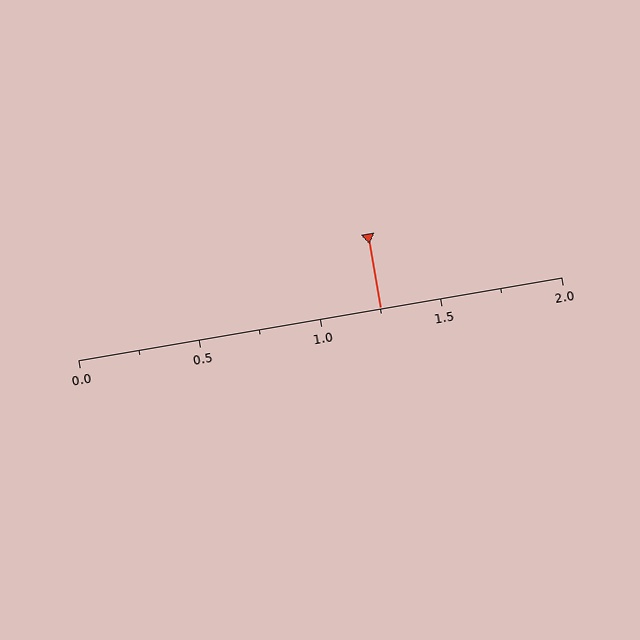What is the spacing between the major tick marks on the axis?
The major ticks are spaced 0.5 apart.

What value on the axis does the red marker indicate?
The marker indicates approximately 1.25.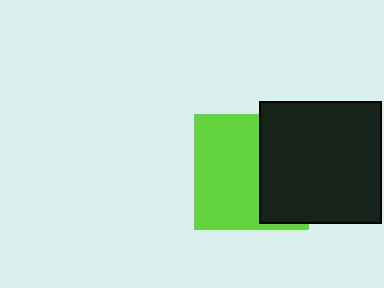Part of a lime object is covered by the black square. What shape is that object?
It is a square.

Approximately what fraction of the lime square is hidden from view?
Roughly 41% of the lime square is hidden behind the black square.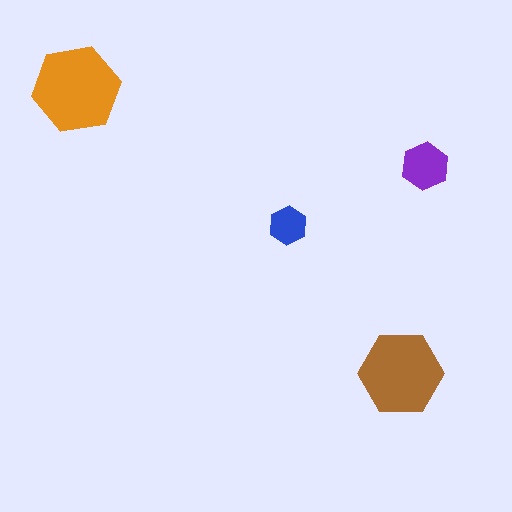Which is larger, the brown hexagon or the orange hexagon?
The orange one.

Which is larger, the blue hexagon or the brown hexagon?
The brown one.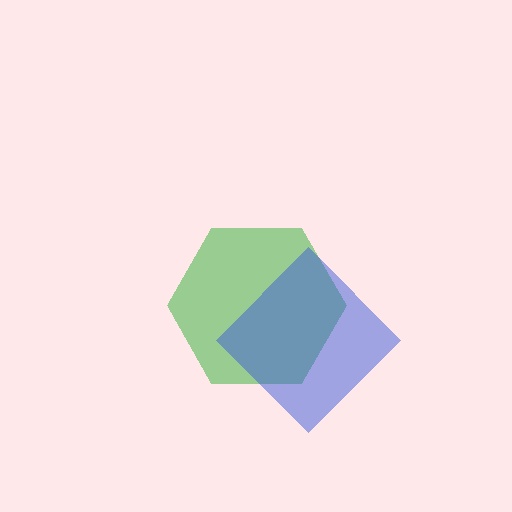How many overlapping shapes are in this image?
There are 2 overlapping shapes in the image.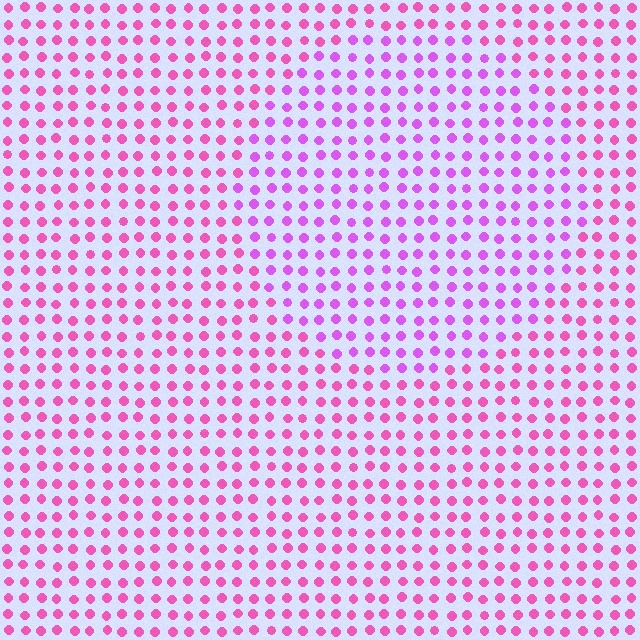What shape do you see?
I see a circle.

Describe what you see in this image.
The image is filled with small pink elements in a uniform arrangement. A circle-shaped region is visible where the elements are tinted to a slightly different hue, forming a subtle color boundary.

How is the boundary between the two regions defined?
The boundary is defined purely by a slight shift in hue (about 29 degrees). Spacing, size, and orientation are identical on both sides.